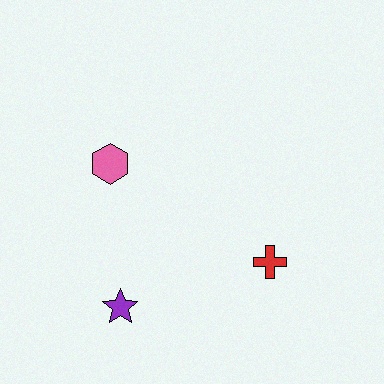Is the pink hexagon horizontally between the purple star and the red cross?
No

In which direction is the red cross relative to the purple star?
The red cross is to the right of the purple star.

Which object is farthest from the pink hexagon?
The red cross is farthest from the pink hexagon.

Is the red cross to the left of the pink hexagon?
No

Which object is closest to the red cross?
The purple star is closest to the red cross.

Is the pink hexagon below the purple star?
No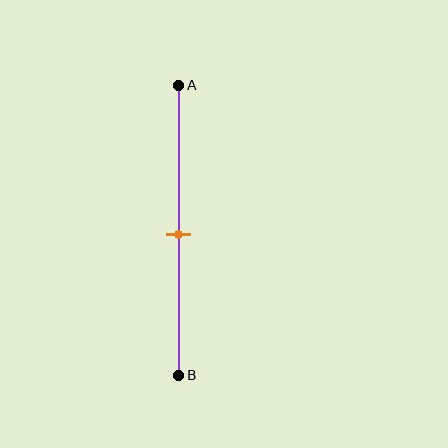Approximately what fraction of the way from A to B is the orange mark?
The orange mark is approximately 50% of the way from A to B.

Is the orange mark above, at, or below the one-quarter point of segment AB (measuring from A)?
The orange mark is below the one-quarter point of segment AB.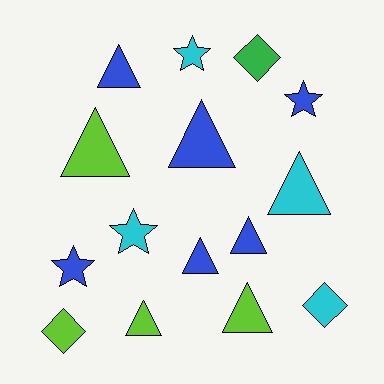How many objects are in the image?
There are 15 objects.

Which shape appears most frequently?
Triangle, with 8 objects.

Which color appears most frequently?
Blue, with 6 objects.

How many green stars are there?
There are no green stars.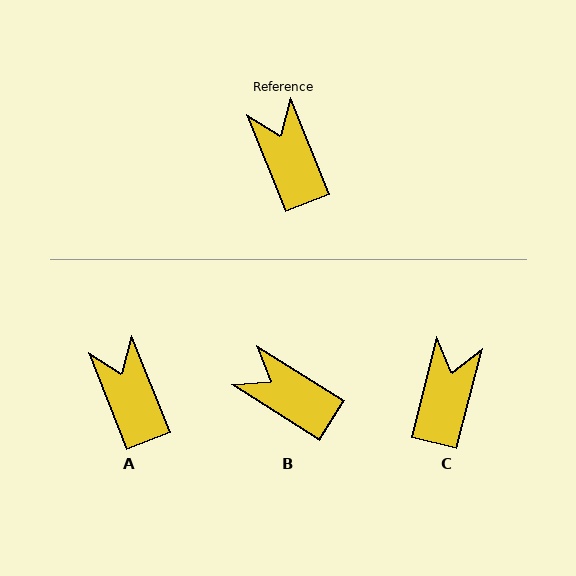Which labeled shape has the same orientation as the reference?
A.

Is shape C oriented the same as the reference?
No, it is off by about 36 degrees.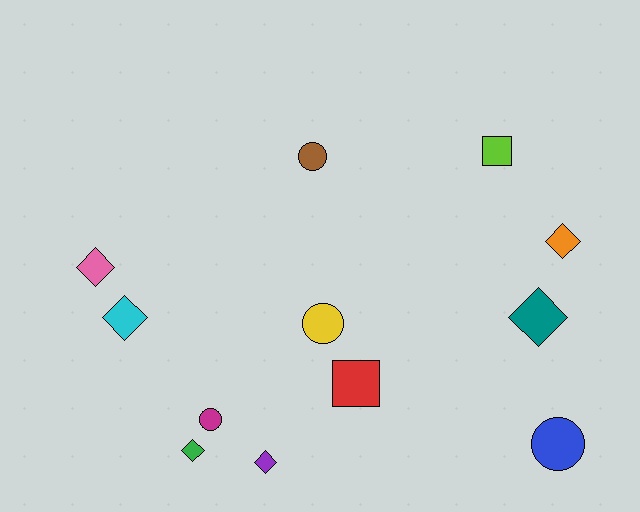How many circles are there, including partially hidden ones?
There are 4 circles.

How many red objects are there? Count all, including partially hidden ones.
There is 1 red object.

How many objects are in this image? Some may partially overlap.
There are 12 objects.